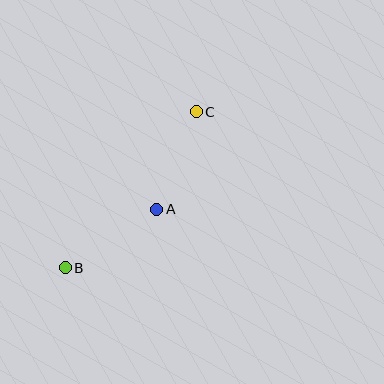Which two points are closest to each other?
Points A and C are closest to each other.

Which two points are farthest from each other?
Points B and C are farthest from each other.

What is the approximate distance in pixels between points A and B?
The distance between A and B is approximately 108 pixels.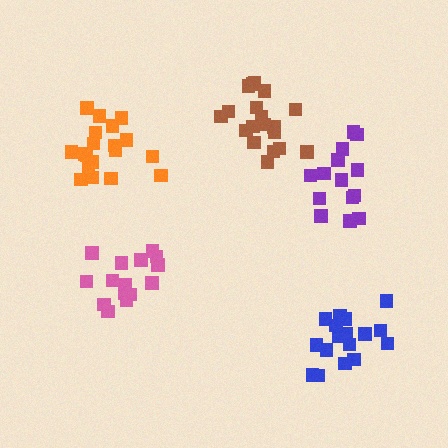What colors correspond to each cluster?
The clusters are colored: pink, purple, brown, blue, orange.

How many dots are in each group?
Group 1: 15 dots, Group 2: 14 dots, Group 3: 19 dots, Group 4: 17 dots, Group 5: 19 dots (84 total).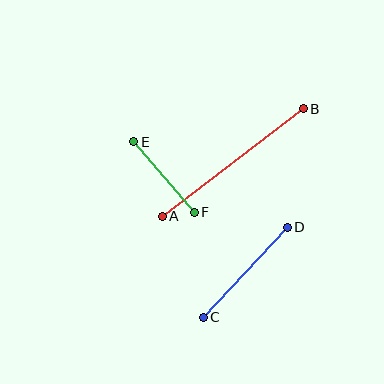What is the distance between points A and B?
The distance is approximately 177 pixels.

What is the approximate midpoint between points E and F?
The midpoint is at approximately (164, 177) pixels.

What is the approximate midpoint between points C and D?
The midpoint is at approximately (245, 272) pixels.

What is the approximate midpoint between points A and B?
The midpoint is at approximately (233, 163) pixels.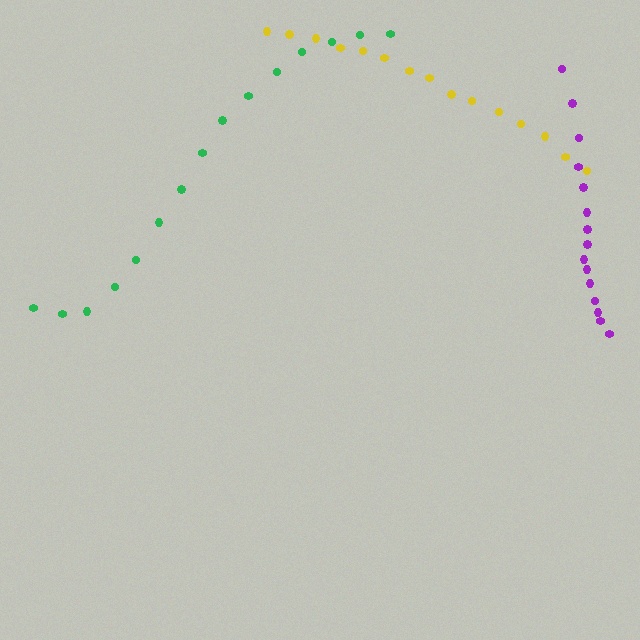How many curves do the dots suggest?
There are 3 distinct paths.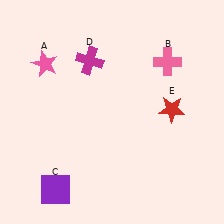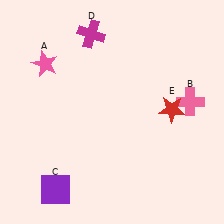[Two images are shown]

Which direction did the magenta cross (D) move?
The magenta cross (D) moved up.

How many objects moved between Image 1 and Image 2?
2 objects moved between the two images.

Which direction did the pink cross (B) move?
The pink cross (B) moved down.